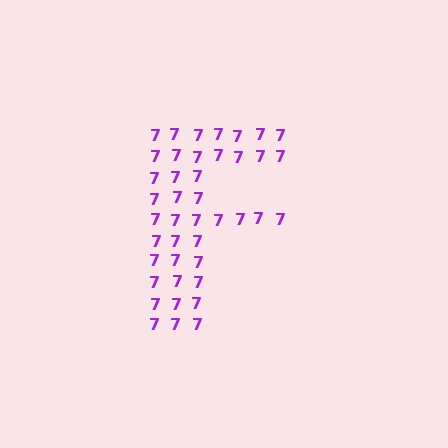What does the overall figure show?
The overall figure shows the letter F.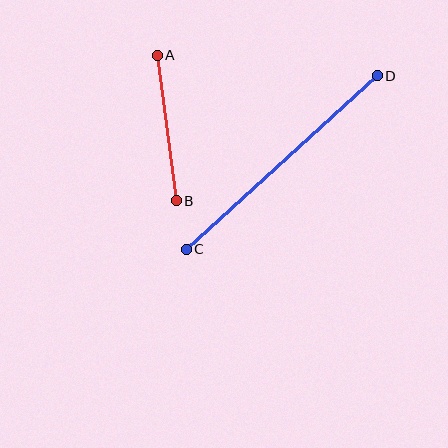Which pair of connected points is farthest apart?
Points C and D are farthest apart.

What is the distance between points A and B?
The distance is approximately 147 pixels.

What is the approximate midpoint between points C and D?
The midpoint is at approximately (282, 163) pixels.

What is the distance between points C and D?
The distance is approximately 258 pixels.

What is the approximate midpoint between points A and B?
The midpoint is at approximately (167, 128) pixels.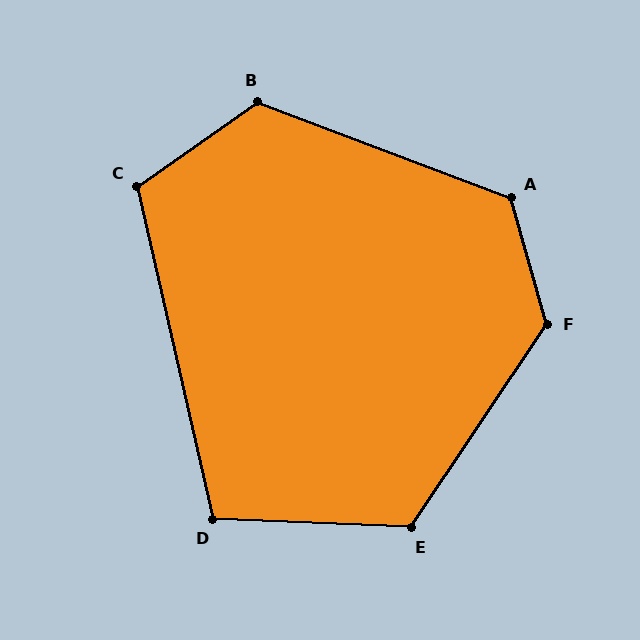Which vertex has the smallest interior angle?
D, at approximately 105 degrees.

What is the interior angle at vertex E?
Approximately 121 degrees (obtuse).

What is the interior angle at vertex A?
Approximately 126 degrees (obtuse).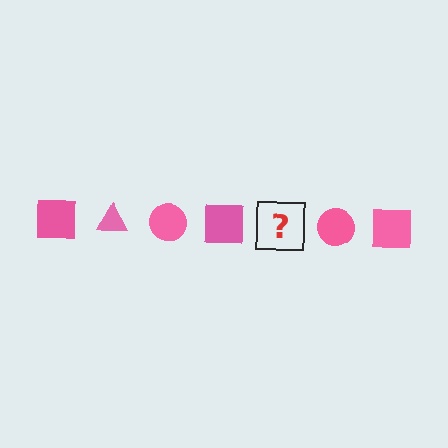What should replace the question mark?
The question mark should be replaced with a pink triangle.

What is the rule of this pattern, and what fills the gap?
The rule is that the pattern cycles through square, triangle, circle shapes in pink. The gap should be filled with a pink triangle.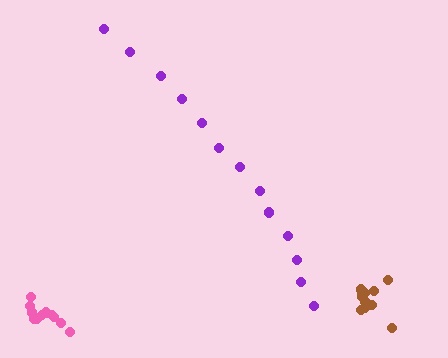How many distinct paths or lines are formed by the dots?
There are 3 distinct paths.